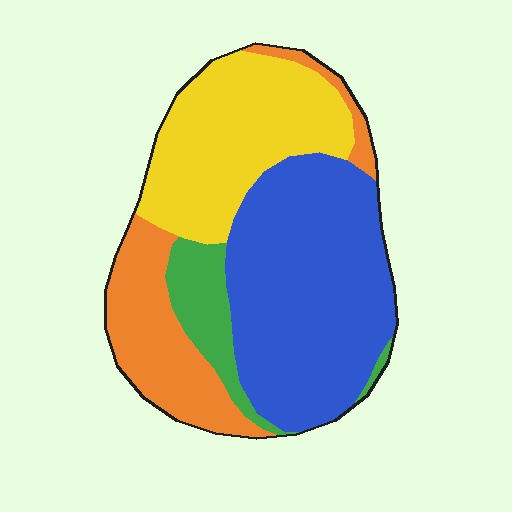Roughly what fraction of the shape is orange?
Orange covers around 20% of the shape.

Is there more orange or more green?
Orange.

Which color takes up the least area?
Green, at roughly 10%.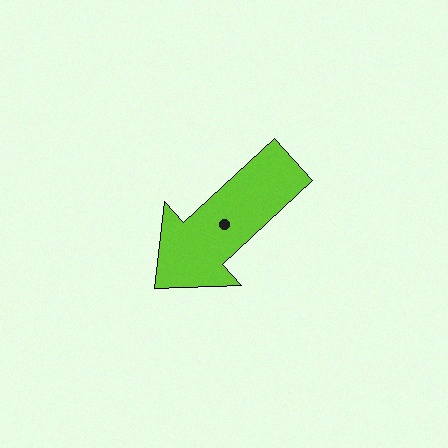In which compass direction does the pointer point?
Southwest.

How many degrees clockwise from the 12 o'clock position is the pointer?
Approximately 227 degrees.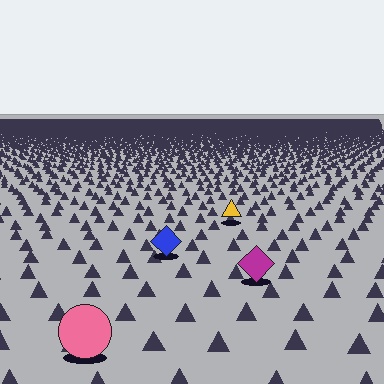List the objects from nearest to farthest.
From nearest to farthest: the pink circle, the magenta diamond, the blue diamond, the yellow triangle.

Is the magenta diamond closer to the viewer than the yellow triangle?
Yes. The magenta diamond is closer — you can tell from the texture gradient: the ground texture is coarser near it.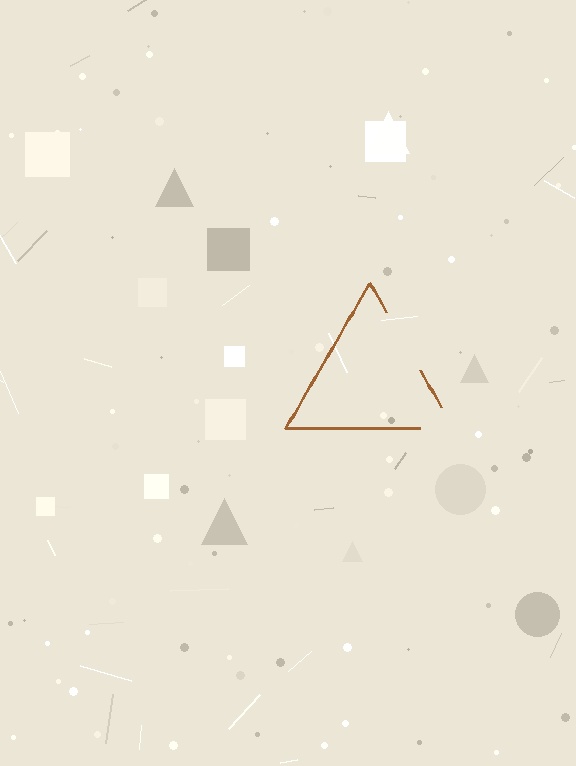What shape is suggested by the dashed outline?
The dashed outline suggests a triangle.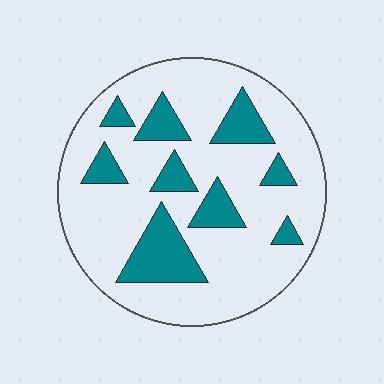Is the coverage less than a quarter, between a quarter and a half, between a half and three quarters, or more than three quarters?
Less than a quarter.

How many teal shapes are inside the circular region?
9.